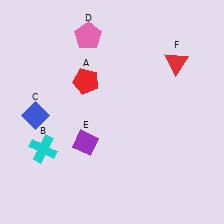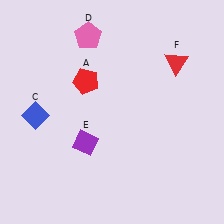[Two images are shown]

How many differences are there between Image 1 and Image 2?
There is 1 difference between the two images.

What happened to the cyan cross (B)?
The cyan cross (B) was removed in Image 2. It was in the bottom-left area of Image 1.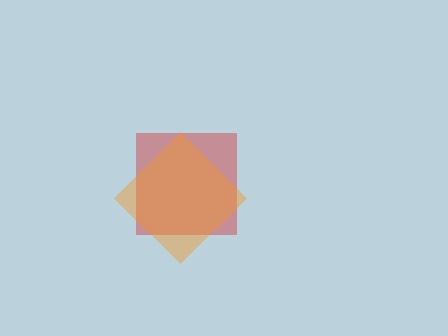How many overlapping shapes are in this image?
There are 2 overlapping shapes in the image.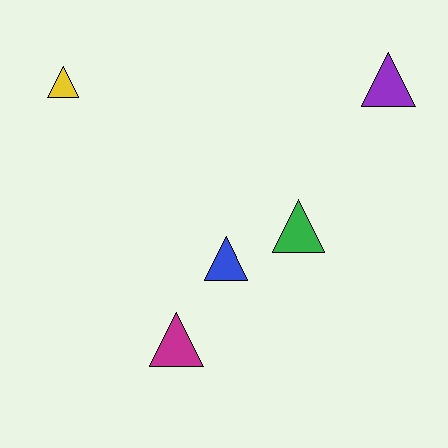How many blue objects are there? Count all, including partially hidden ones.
There is 1 blue object.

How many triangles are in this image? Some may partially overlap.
There are 5 triangles.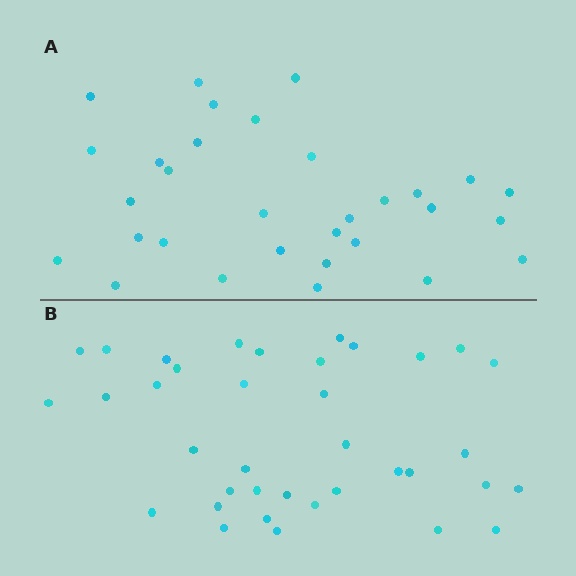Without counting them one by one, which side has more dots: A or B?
Region B (the bottom region) has more dots.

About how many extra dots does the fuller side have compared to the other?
Region B has about 6 more dots than region A.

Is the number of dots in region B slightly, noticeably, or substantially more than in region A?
Region B has only slightly more — the two regions are fairly close. The ratio is roughly 1.2 to 1.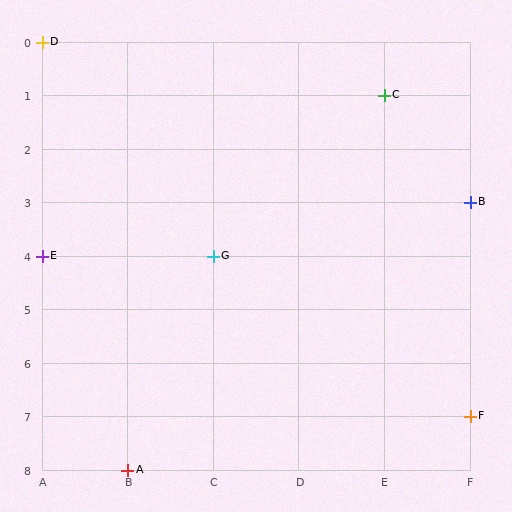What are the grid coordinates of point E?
Point E is at grid coordinates (A, 4).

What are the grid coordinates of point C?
Point C is at grid coordinates (E, 1).